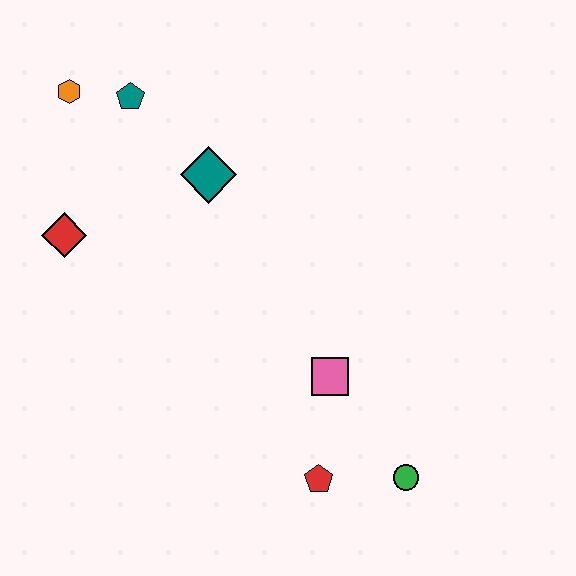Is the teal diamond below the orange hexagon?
Yes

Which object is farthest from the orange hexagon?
The green circle is farthest from the orange hexagon.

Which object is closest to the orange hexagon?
The teal pentagon is closest to the orange hexagon.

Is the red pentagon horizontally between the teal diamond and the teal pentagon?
No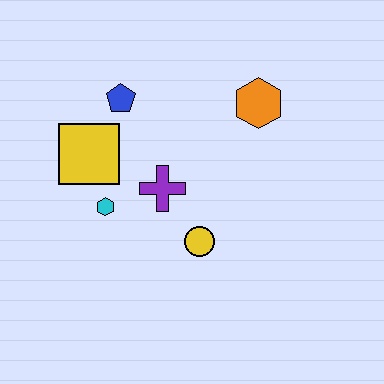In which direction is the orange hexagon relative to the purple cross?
The orange hexagon is to the right of the purple cross.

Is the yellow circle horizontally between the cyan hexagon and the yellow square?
No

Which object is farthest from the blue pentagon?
The yellow circle is farthest from the blue pentagon.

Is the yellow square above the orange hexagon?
No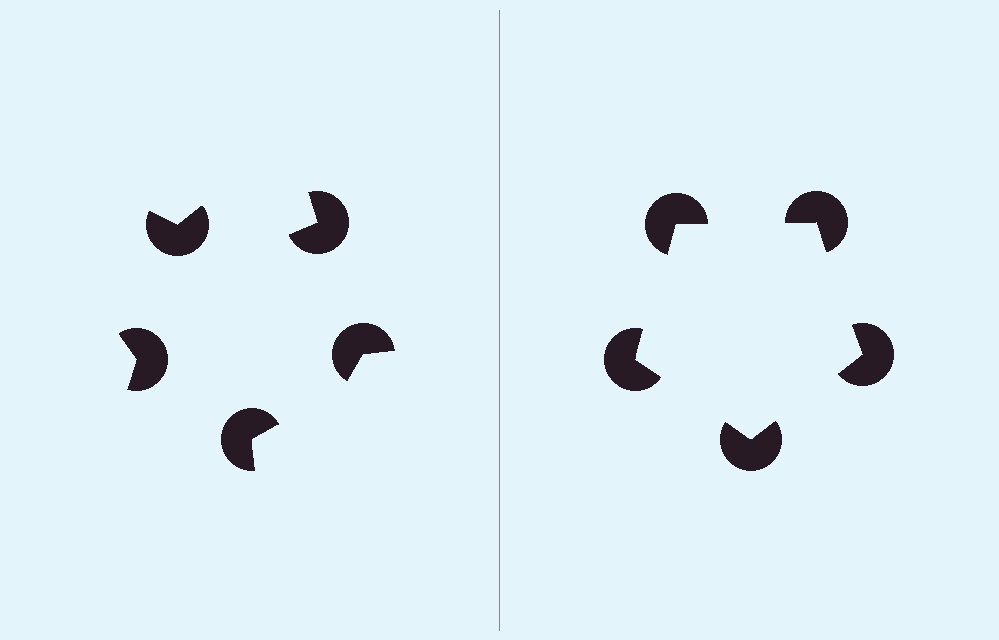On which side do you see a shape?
An illusory pentagon appears on the right side. On the left side the wedge cuts are rotated, so no coherent shape forms.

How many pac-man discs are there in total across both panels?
10 — 5 on each side.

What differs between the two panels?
The pac-man discs are positioned identically on both sides; only the wedge orientations differ. On the right they align to a pentagon; on the left they are misaligned.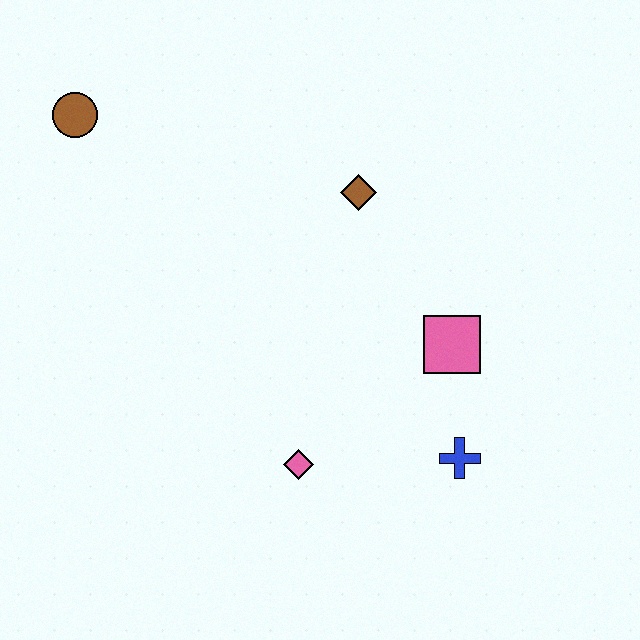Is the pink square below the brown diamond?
Yes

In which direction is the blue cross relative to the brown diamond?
The blue cross is below the brown diamond.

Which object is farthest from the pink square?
The brown circle is farthest from the pink square.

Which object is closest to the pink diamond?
The blue cross is closest to the pink diamond.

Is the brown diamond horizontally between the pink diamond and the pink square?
Yes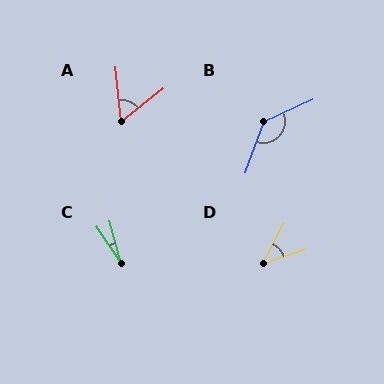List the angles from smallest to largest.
C (18°), D (44°), A (58°), B (134°).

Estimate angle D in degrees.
Approximately 44 degrees.